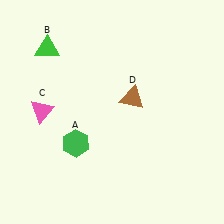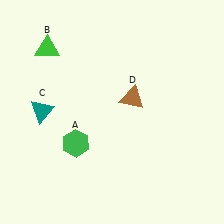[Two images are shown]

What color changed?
The triangle (C) changed from pink in Image 1 to teal in Image 2.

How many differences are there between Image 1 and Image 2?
There is 1 difference between the two images.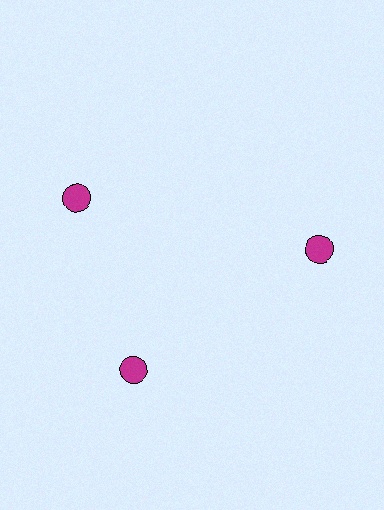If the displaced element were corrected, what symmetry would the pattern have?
It would have 3-fold rotational symmetry — the pattern would map onto itself every 120 degrees.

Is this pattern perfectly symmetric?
No. The 3 magenta circles are arranged in a ring, but one element near the 11 o'clock position is rotated out of alignment along the ring, breaking the 3-fold rotational symmetry.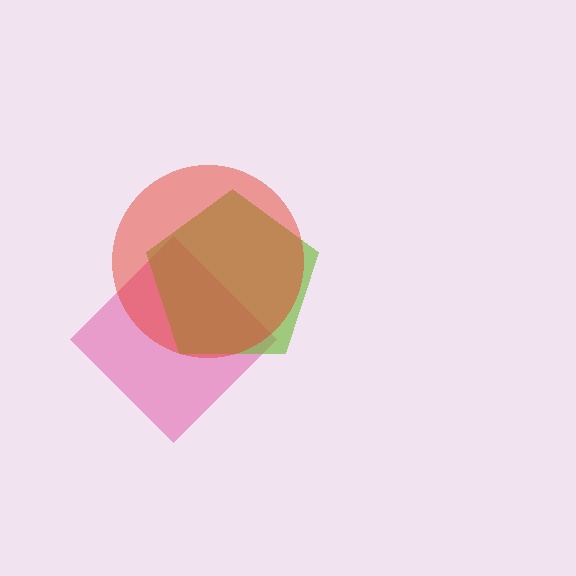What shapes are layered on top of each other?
The layered shapes are: a pink diamond, a lime pentagon, a red circle.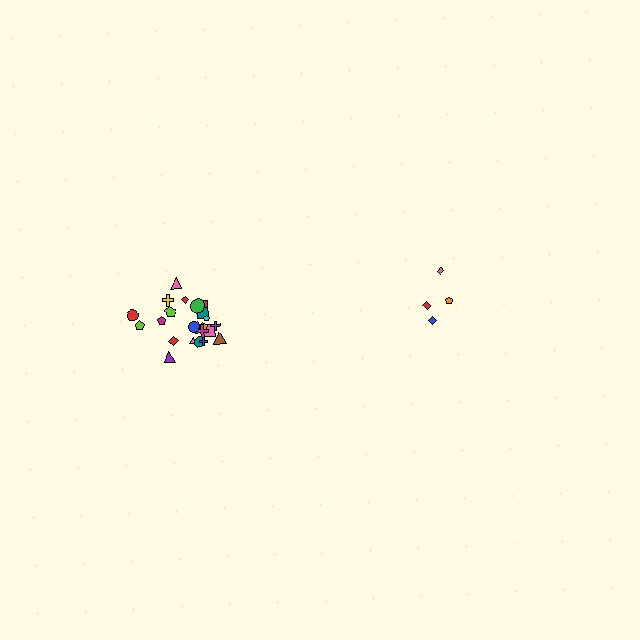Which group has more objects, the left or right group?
The left group.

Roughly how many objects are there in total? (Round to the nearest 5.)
Roughly 25 objects in total.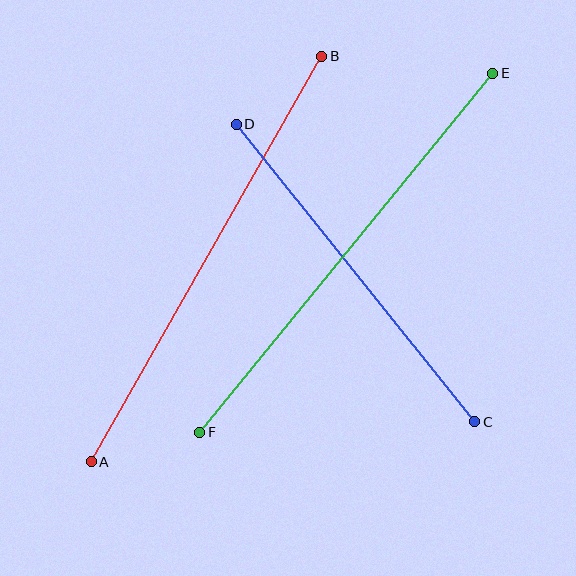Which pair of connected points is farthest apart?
Points A and B are farthest apart.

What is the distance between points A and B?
The distance is approximately 466 pixels.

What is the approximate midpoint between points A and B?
The midpoint is at approximately (207, 259) pixels.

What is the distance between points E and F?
The distance is approximately 463 pixels.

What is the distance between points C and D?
The distance is approximately 381 pixels.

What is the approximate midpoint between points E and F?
The midpoint is at approximately (346, 253) pixels.